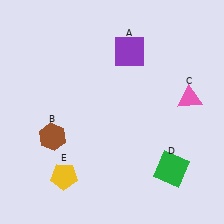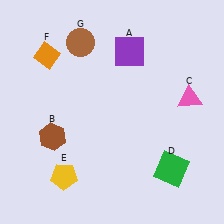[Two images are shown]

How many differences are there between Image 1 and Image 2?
There are 2 differences between the two images.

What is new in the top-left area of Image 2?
An orange diamond (F) was added in the top-left area of Image 2.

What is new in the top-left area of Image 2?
A brown circle (G) was added in the top-left area of Image 2.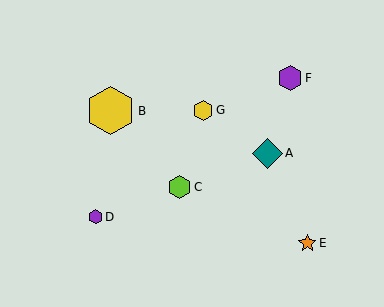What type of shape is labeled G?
Shape G is a yellow hexagon.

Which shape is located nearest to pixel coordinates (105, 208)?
The purple hexagon (labeled D) at (95, 217) is nearest to that location.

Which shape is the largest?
The yellow hexagon (labeled B) is the largest.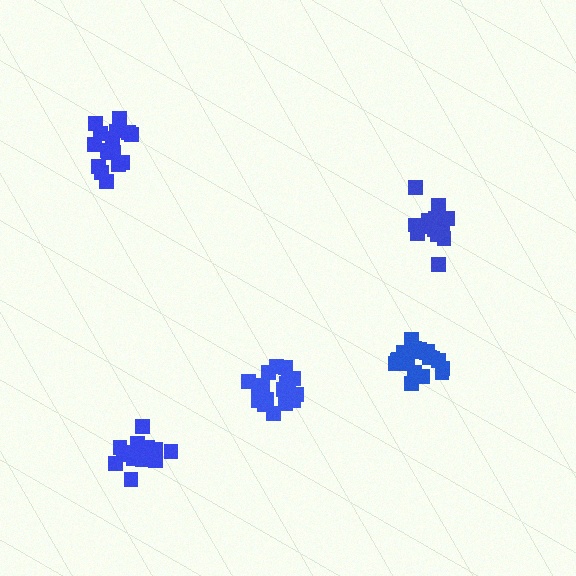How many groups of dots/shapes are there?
There are 5 groups.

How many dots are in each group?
Group 1: 16 dots, Group 2: 19 dots, Group 3: 13 dots, Group 4: 17 dots, Group 5: 19 dots (84 total).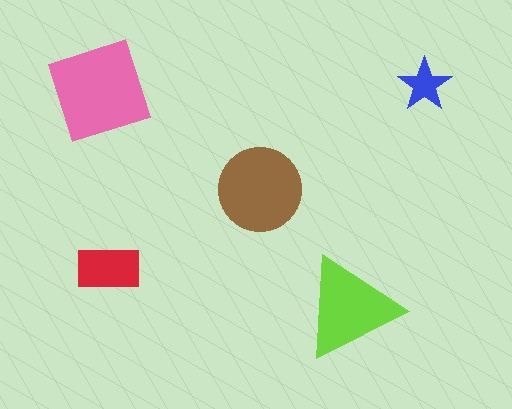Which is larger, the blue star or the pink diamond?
The pink diamond.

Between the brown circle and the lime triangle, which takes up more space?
The brown circle.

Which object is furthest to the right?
The blue star is rightmost.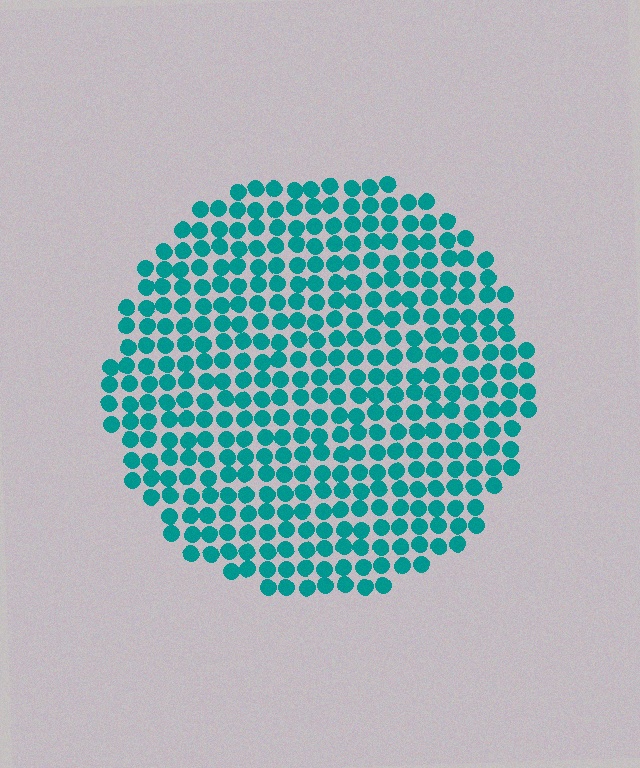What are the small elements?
The small elements are circles.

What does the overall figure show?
The overall figure shows a circle.